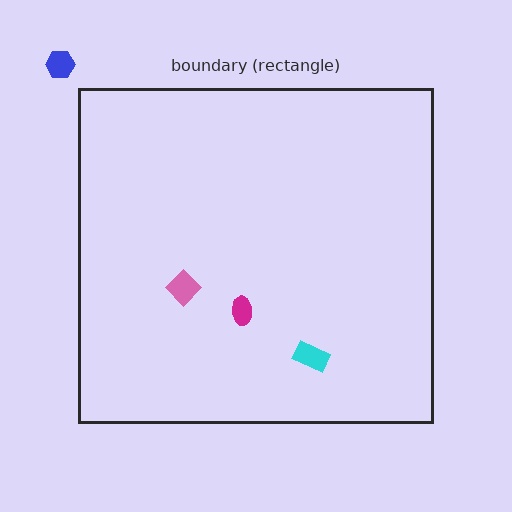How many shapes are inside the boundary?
3 inside, 1 outside.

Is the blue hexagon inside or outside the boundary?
Outside.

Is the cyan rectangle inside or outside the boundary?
Inside.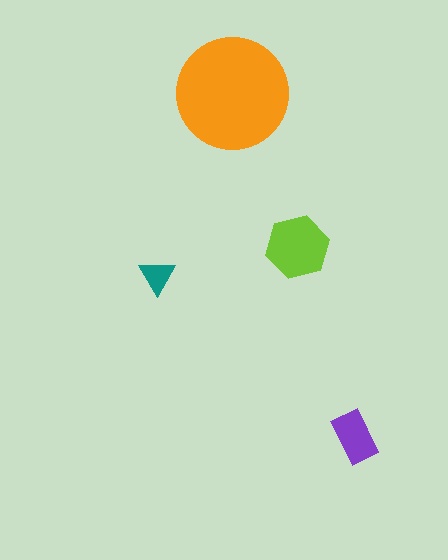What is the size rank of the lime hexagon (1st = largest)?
2nd.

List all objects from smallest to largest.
The teal triangle, the purple rectangle, the lime hexagon, the orange circle.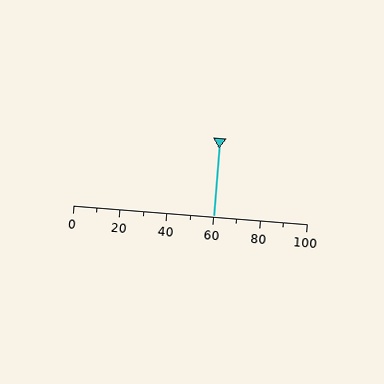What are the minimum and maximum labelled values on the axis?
The axis runs from 0 to 100.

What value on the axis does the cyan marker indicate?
The marker indicates approximately 60.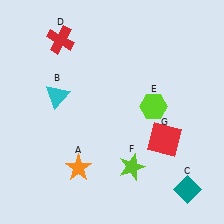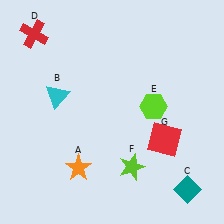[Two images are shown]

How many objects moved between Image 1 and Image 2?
1 object moved between the two images.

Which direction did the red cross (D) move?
The red cross (D) moved left.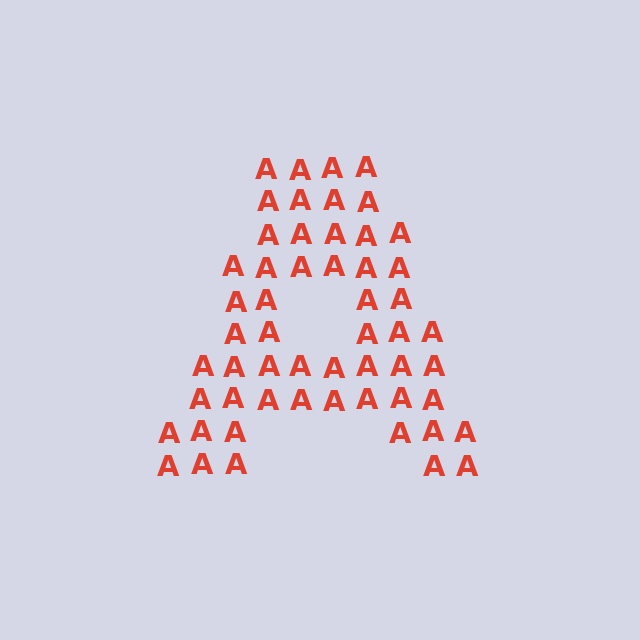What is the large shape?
The large shape is the letter A.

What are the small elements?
The small elements are letter A's.